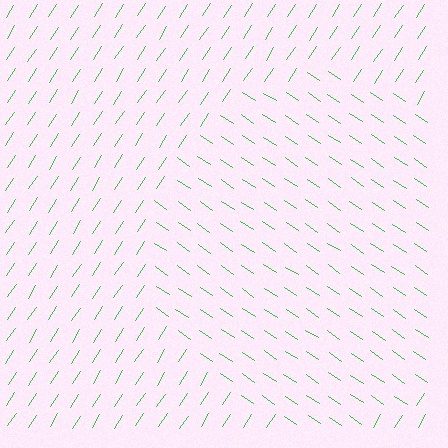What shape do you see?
I see a circle.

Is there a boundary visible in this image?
Yes, there is a texture boundary formed by a change in line orientation.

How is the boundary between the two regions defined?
The boundary is defined purely by a change in line orientation (approximately 89 degrees difference). All lines are the same color and thickness.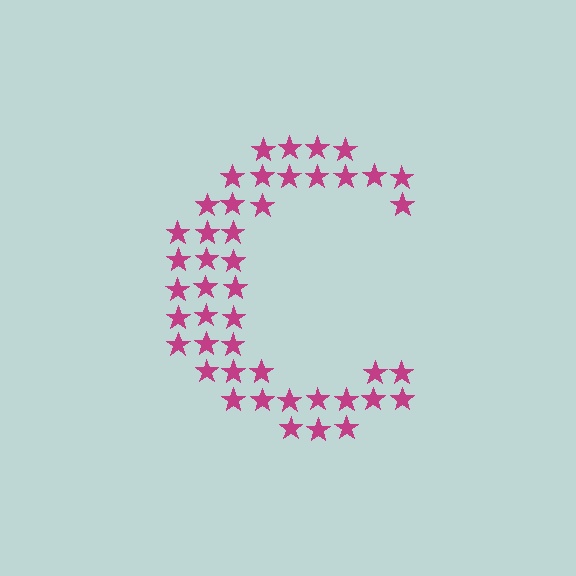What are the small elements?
The small elements are stars.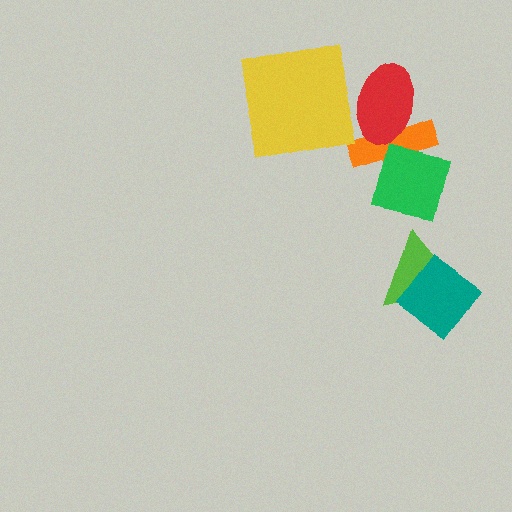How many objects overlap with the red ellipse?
1 object overlaps with the red ellipse.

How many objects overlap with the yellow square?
0 objects overlap with the yellow square.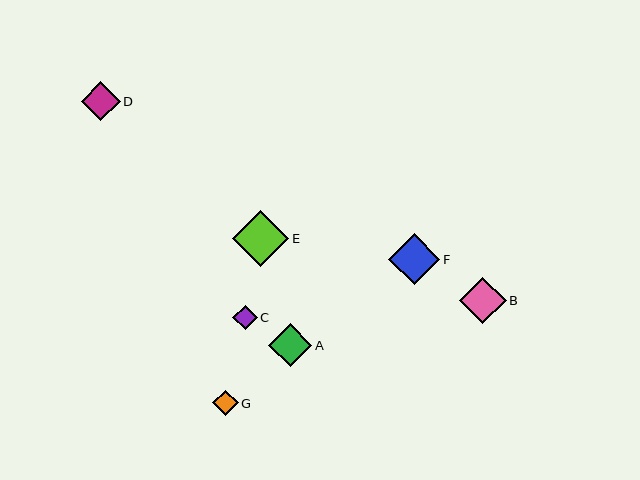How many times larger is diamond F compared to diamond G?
Diamond F is approximately 2.0 times the size of diamond G.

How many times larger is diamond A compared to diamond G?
Diamond A is approximately 1.7 times the size of diamond G.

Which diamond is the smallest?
Diamond C is the smallest with a size of approximately 25 pixels.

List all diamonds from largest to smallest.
From largest to smallest: E, F, B, A, D, G, C.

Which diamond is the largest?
Diamond E is the largest with a size of approximately 57 pixels.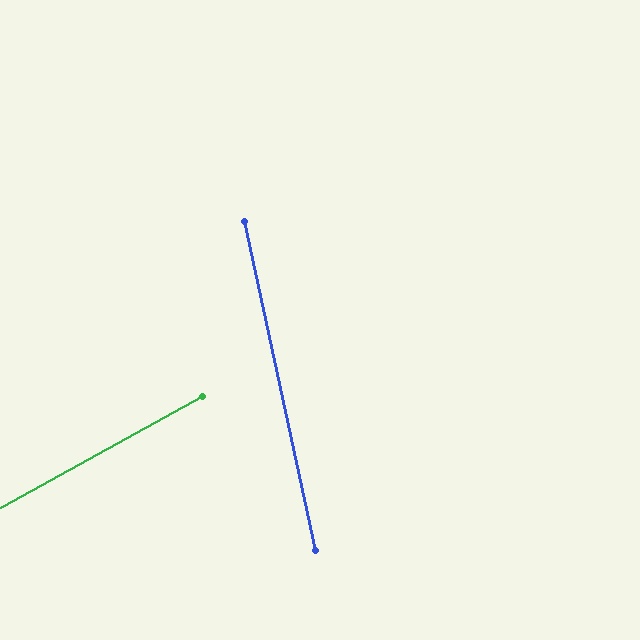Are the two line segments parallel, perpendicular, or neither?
Neither parallel nor perpendicular — they differ by about 73°.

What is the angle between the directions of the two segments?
Approximately 73 degrees.